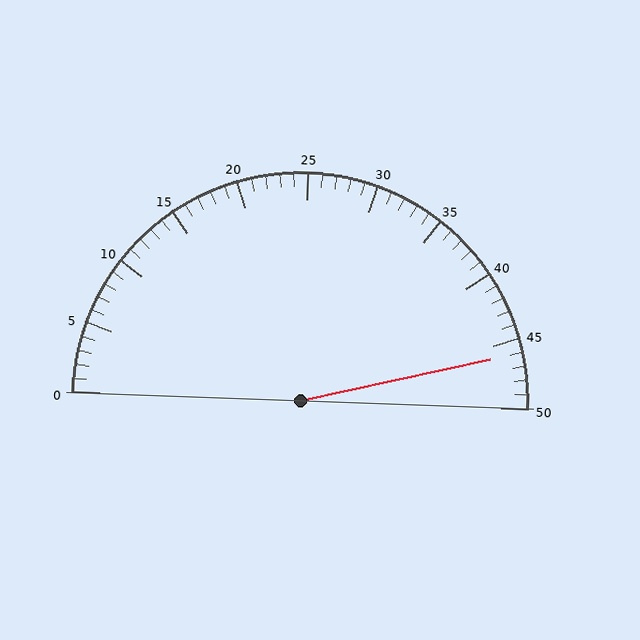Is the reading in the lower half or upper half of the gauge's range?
The reading is in the upper half of the range (0 to 50).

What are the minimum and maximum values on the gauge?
The gauge ranges from 0 to 50.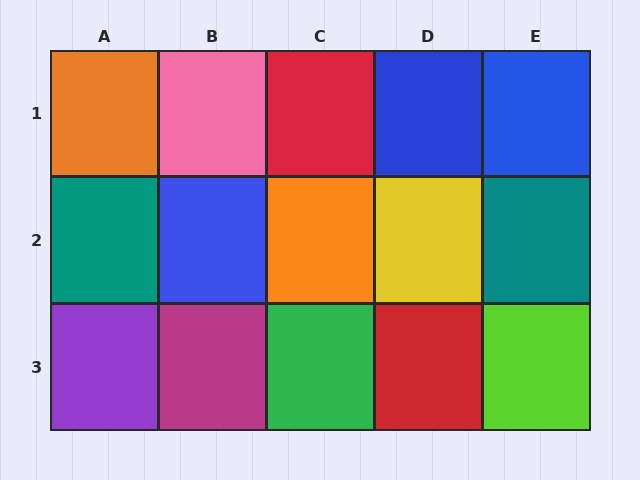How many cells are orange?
2 cells are orange.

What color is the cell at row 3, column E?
Lime.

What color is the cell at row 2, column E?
Teal.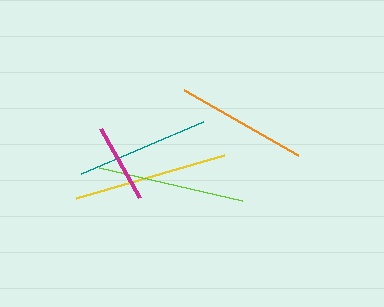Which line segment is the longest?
The yellow line is the longest at approximately 154 pixels.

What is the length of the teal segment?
The teal segment is approximately 132 pixels long.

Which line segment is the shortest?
The magenta line is the shortest at approximately 79 pixels.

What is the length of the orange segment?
The orange segment is approximately 132 pixels long.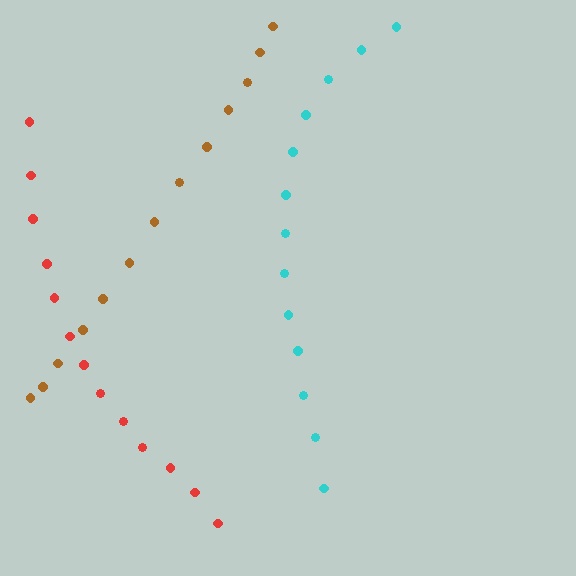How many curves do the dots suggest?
There are 3 distinct paths.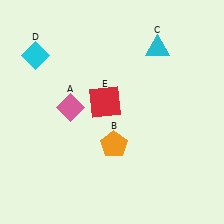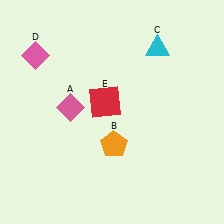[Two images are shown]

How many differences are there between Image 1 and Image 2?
There is 1 difference between the two images.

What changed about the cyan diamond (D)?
In Image 1, D is cyan. In Image 2, it changed to pink.